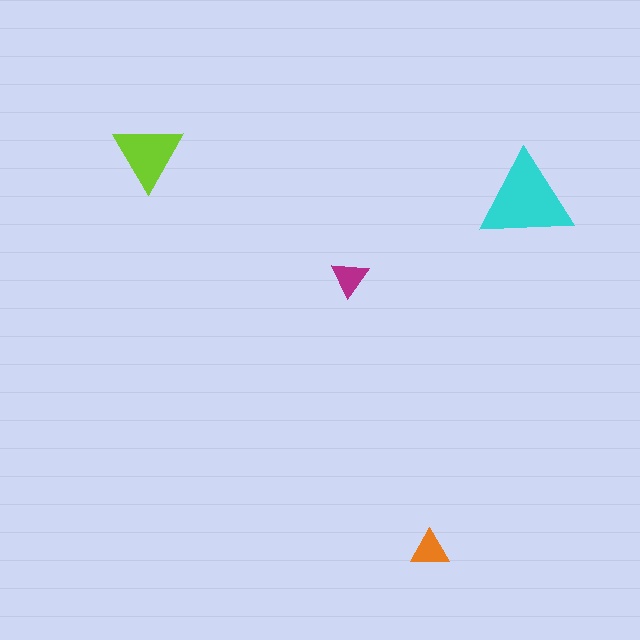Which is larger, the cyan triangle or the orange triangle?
The cyan one.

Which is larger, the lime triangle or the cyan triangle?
The cyan one.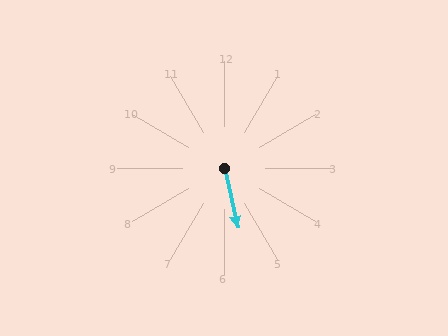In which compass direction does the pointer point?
South.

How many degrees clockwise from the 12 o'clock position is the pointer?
Approximately 167 degrees.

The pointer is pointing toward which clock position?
Roughly 6 o'clock.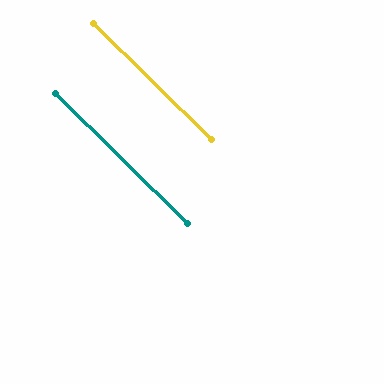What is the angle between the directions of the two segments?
Approximately 0 degrees.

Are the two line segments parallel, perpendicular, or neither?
Parallel — their directions differ by only 0.2°.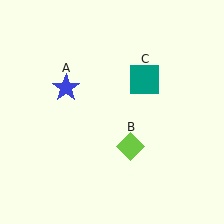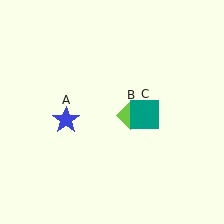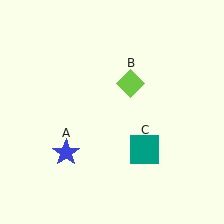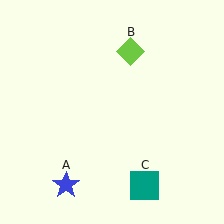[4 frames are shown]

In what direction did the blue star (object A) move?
The blue star (object A) moved down.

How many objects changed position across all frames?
3 objects changed position: blue star (object A), lime diamond (object B), teal square (object C).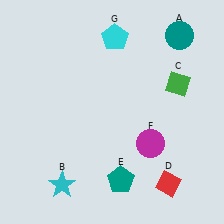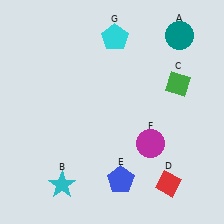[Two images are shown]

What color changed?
The pentagon (E) changed from teal in Image 1 to blue in Image 2.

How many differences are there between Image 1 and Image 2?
There is 1 difference between the two images.